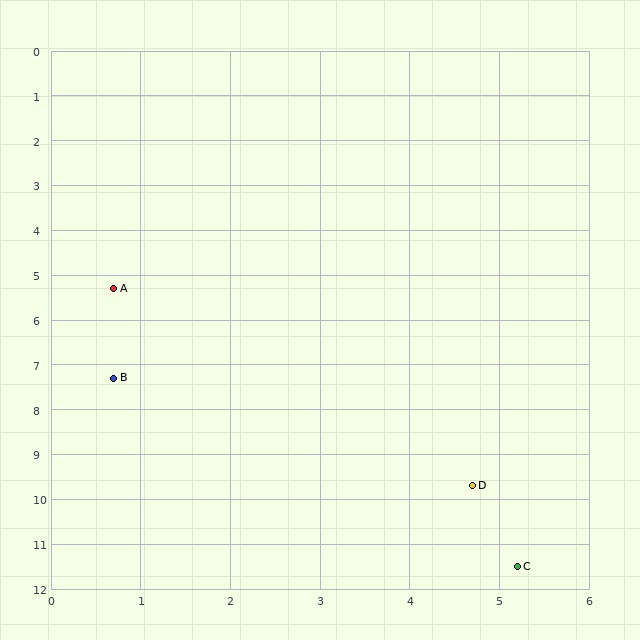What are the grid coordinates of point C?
Point C is at approximately (5.2, 11.5).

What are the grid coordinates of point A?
Point A is at approximately (0.7, 5.3).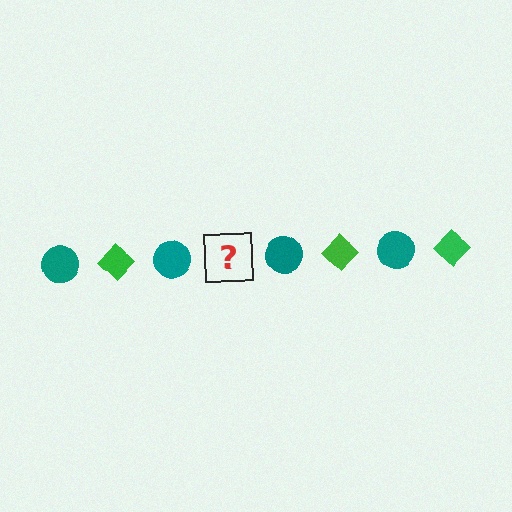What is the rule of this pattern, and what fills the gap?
The rule is that the pattern alternates between teal circle and green diamond. The gap should be filled with a green diamond.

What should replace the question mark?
The question mark should be replaced with a green diamond.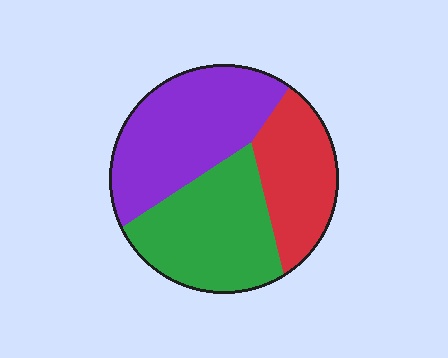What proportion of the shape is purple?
Purple covers 39% of the shape.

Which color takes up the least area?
Red, at roughly 25%.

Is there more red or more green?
Green.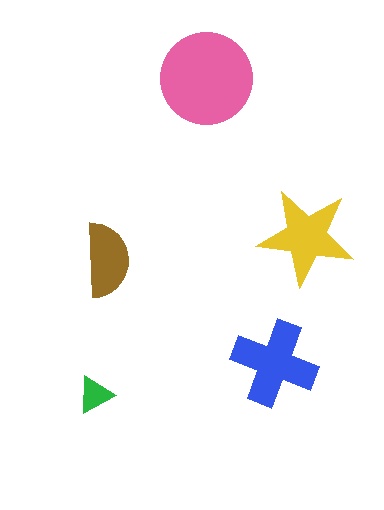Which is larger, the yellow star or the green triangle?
The yellow star.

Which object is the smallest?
The green triangle.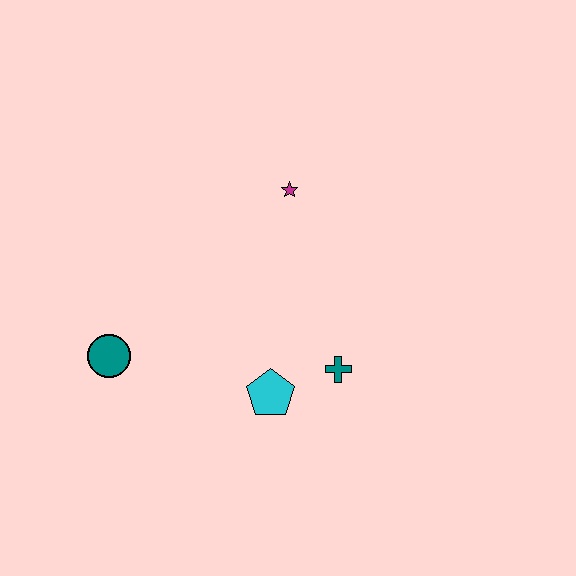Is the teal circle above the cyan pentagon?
Yes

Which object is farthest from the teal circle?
The magenta star is farthest from the teal circle.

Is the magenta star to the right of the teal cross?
No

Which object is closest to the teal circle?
The cyan pentagon is closest to the teal circle.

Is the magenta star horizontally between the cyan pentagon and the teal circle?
No